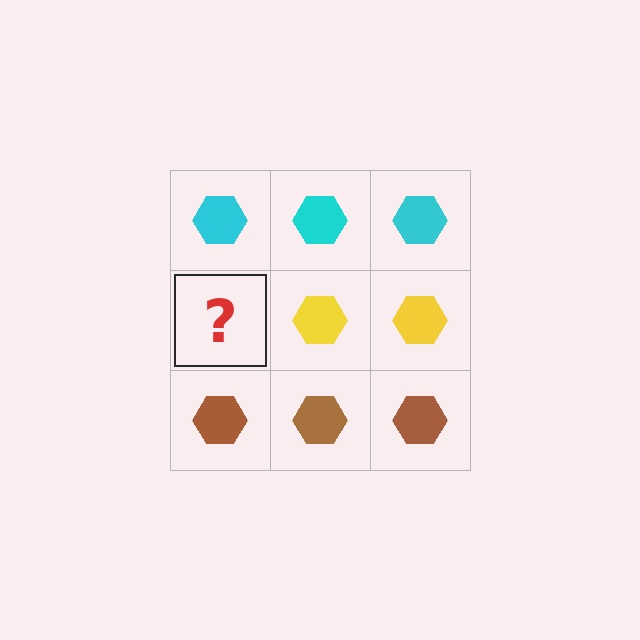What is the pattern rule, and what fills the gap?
The rule is that each row has a consistent color. The gap should be filled with a yellow hexagon.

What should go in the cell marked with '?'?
The missing cell should contain a yellow hexagon.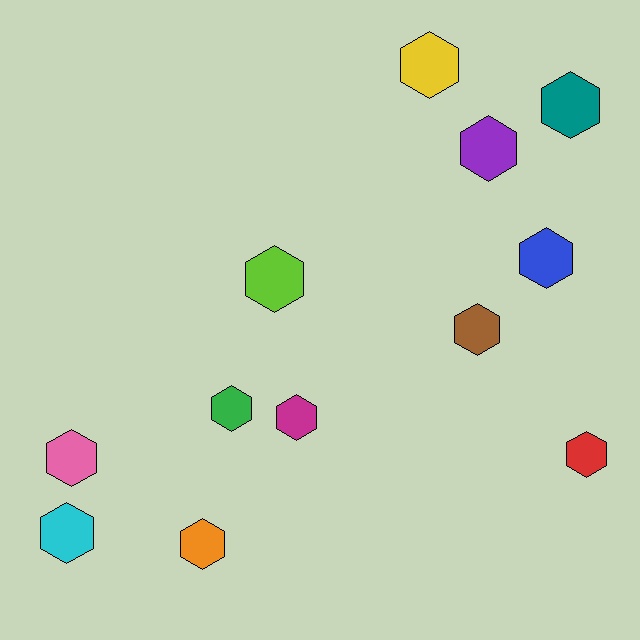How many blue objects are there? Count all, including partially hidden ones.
There is 1 blue object.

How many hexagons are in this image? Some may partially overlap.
There are 12 hexagons.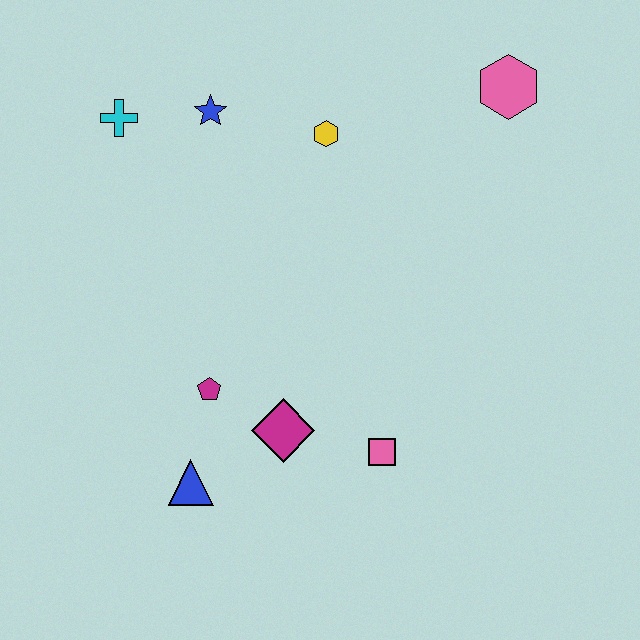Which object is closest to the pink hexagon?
The yellow hexagon is closest to the pink hexagon.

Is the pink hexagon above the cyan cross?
Yes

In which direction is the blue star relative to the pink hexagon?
The blue star is to the left of the pink hexagon.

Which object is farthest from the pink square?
The cyan cross is farthest from the pink square.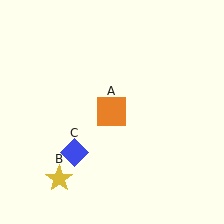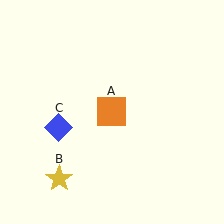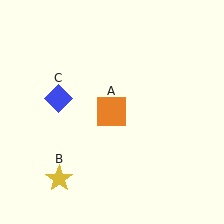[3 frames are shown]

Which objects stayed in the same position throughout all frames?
Orange square (object A) and yellow star (object B) remained stationary.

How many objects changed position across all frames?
1 object changed position: blue diamond (object C).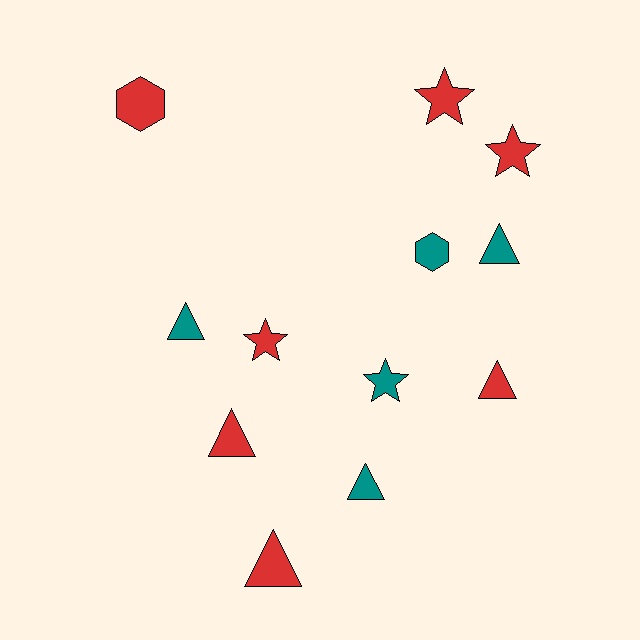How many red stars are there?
There are 3 red stars.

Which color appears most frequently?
Red, with 7 objects.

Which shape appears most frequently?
Triangle, with 6 objects.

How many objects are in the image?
There are 12 objects.